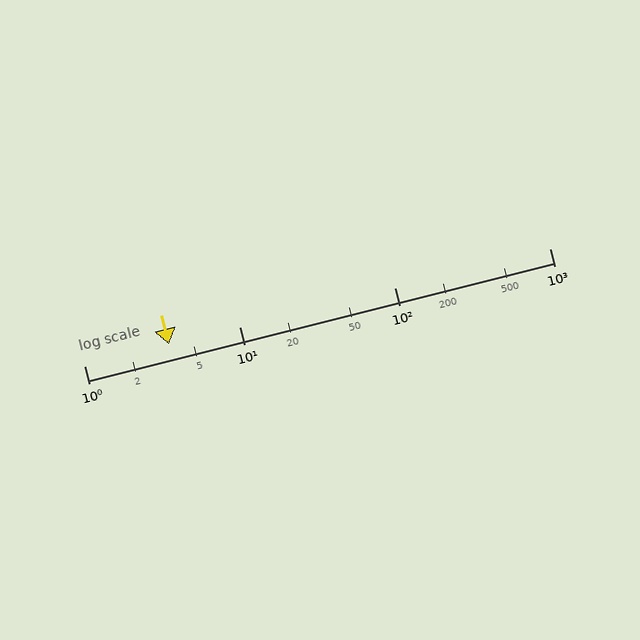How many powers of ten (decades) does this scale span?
The scale spans 3 decades, from 1 to 1000.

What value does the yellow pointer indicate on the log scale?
The pointer indicates approximately 3.5.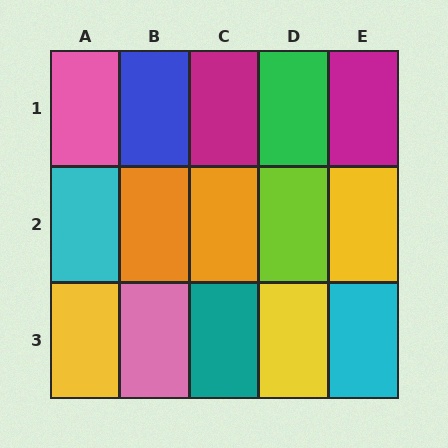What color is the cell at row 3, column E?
Cyan.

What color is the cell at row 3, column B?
Pink.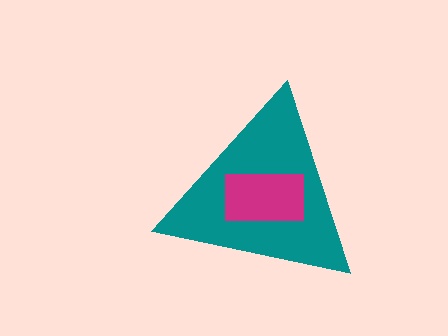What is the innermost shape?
The magenta rectangle.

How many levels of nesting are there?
2.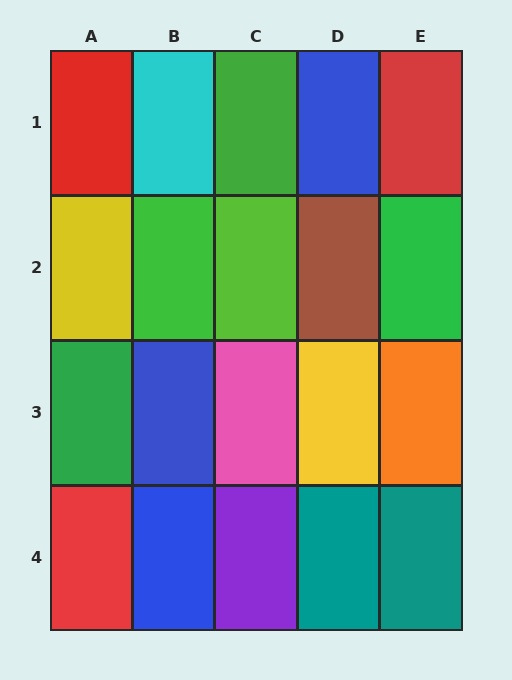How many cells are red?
3 cells are red.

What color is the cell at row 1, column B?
Cyan.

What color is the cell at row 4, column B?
Blue.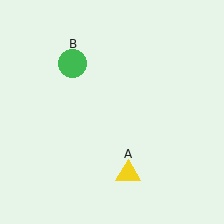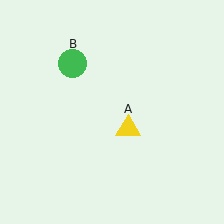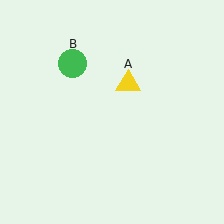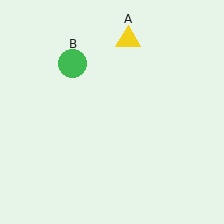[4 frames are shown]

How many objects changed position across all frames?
1 object changed position: yellow triangle (object A).